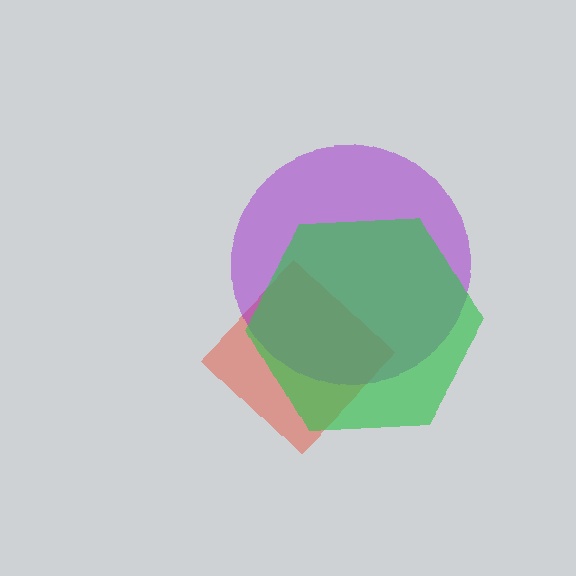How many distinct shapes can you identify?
There are 3 distinct shapes: a red diamond, a purple circle, a green hexagon.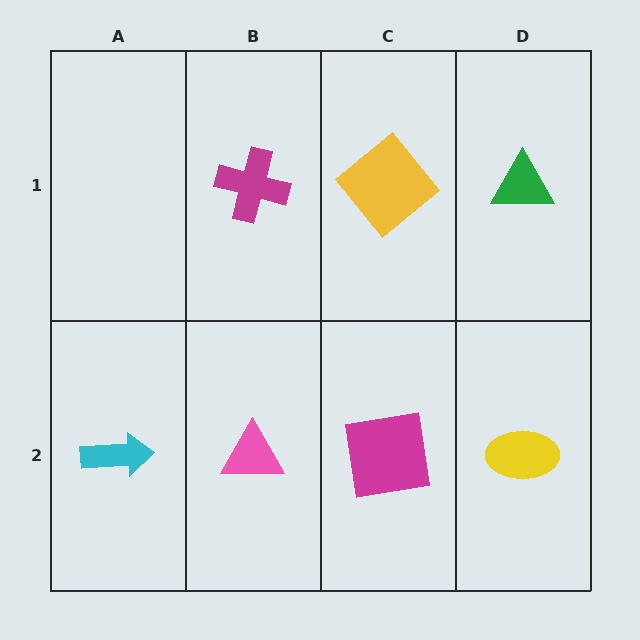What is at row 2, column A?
A cyan arrow.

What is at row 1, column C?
A yellow diamond.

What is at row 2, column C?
A magenta square.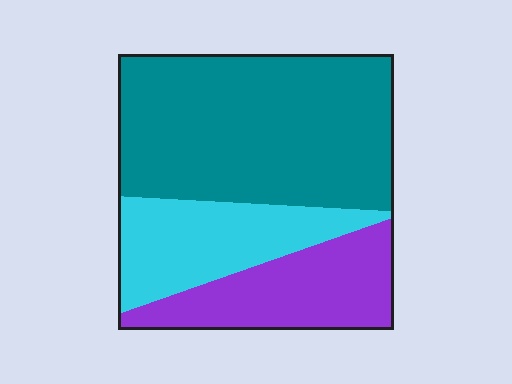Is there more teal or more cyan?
Teal.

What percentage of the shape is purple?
Purple covers 23% of the shape.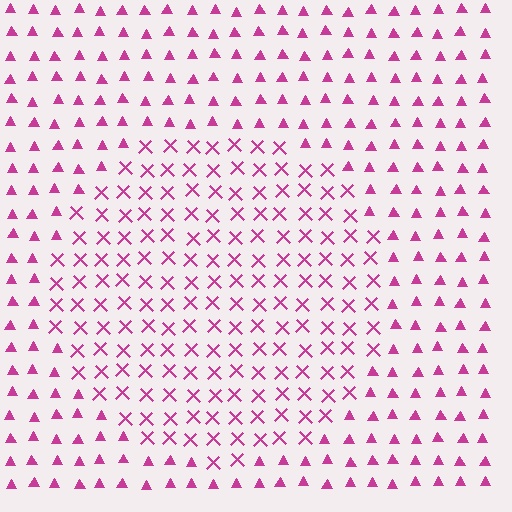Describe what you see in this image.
The image is filled with small magenta elements arranged in a uniform grid. A circle-shaped region contains X marks, while the surrounding area contains triangles. The boundary is defined purely by the change in element shape.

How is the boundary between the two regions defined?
The boundary is defined by a change in element shape: X marks inside vs. triangles outside. All elements share the same color and spacing.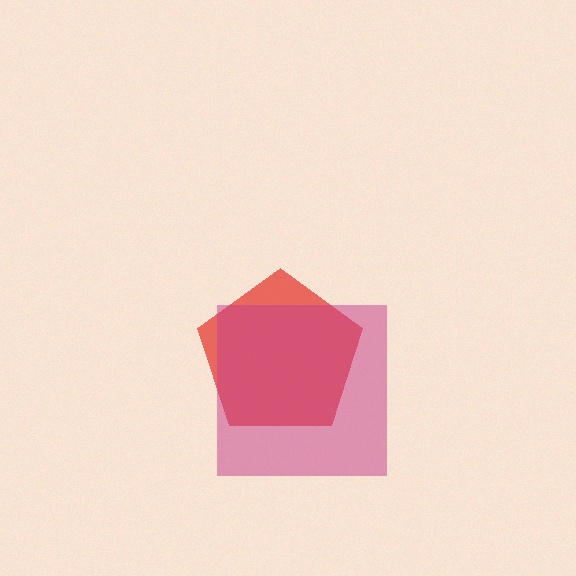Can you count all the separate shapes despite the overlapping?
Yes, there are 2 separate shapes.